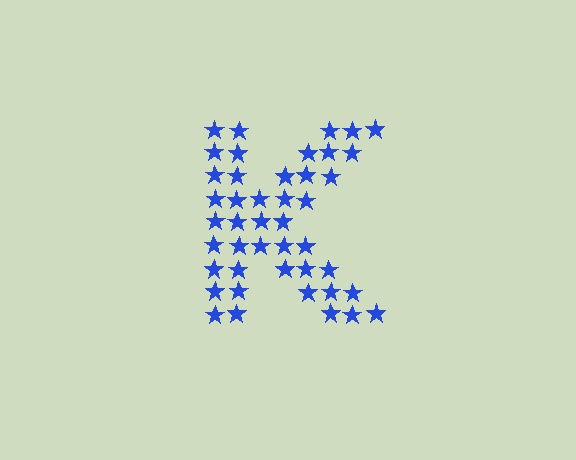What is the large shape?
The large shape is the letter K.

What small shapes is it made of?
It is made of small stars.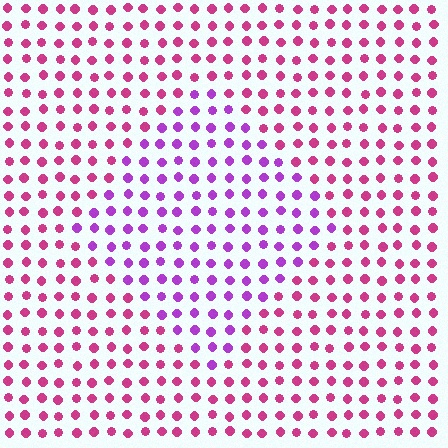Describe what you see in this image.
The image is filled with small magenta elements in a uniform arrangement. A diamond-shaped region is visible where the elements are tinted to a slightly different hue, forming a subtle color boundary.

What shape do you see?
I see a diamond.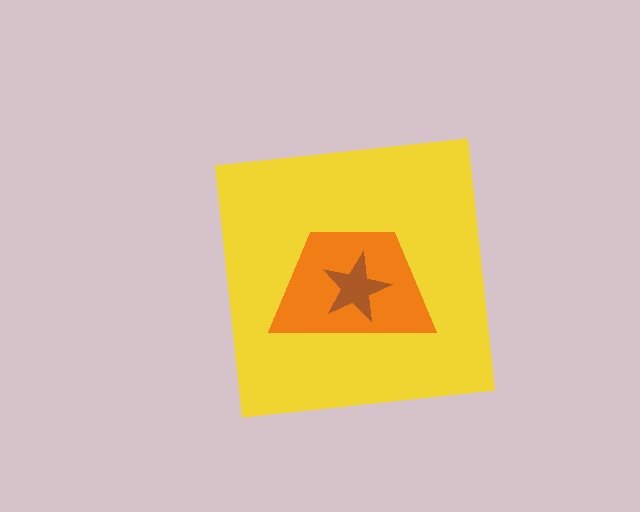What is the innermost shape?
The brown star.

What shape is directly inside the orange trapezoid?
The brown star.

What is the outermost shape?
The yellow square.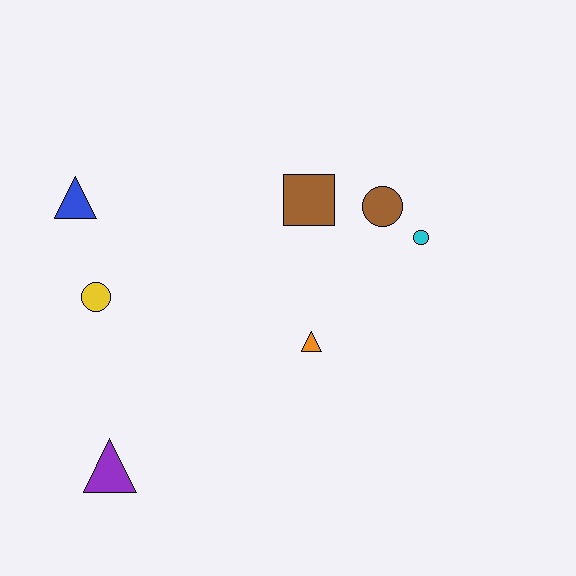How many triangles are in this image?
There are 3 triangles.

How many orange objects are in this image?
There is 1 orange object.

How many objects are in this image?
There are 7 objects.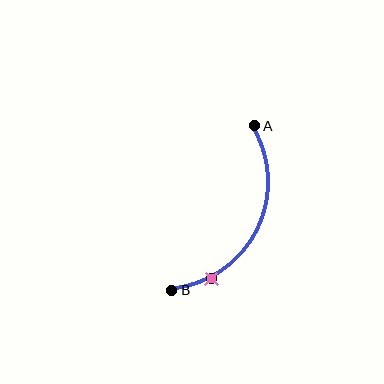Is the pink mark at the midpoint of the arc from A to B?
No. The pink mark lies on the arc but is closer to endpoint B. The arc midpoint would be at the point on the curve equidistant along the arc from both A and B.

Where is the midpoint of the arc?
The arc midpoint is the point on the curve farthest from the straight line joining A and B. It sits to the right of that line.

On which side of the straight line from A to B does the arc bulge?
The arc bulges to the right of the straight line connecting A and B.